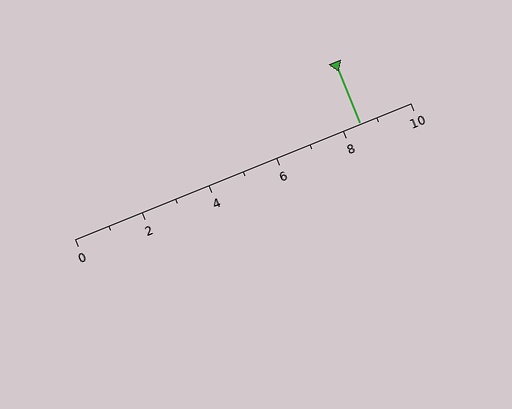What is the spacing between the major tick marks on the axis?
The major ticks are spaced 2 apart.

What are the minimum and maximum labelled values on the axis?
The axis runs from 0 to 10.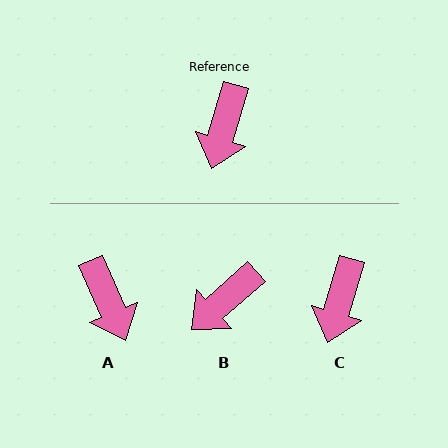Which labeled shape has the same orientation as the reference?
C.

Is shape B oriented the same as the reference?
No, it is off by about 32 degrees.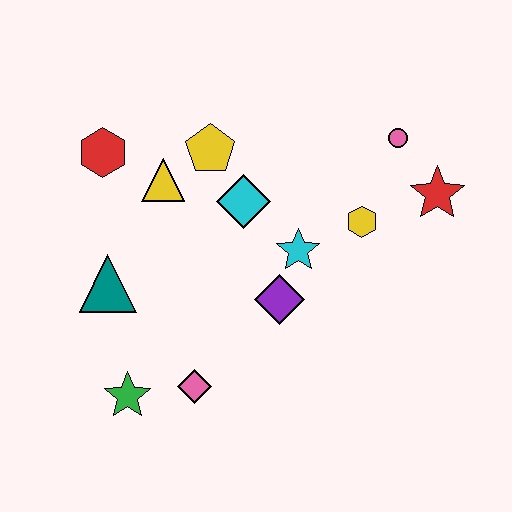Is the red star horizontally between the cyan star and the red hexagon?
No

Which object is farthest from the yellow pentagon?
The green star is farthest from the yellow pentagon.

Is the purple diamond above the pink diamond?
Yes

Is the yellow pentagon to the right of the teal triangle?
Yes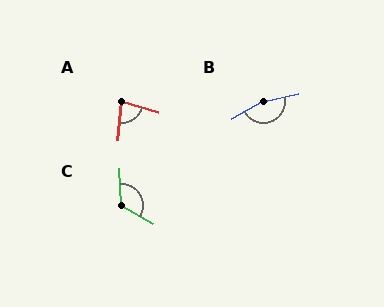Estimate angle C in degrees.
Approximately 123 degrees.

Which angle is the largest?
B, at approximately 163 degrees.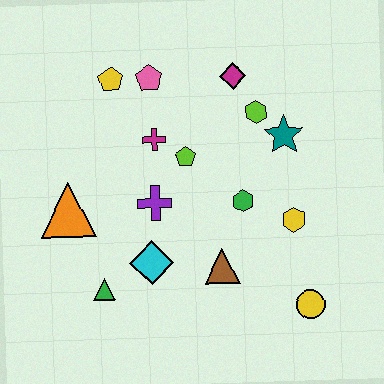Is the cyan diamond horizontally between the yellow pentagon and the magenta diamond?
Yes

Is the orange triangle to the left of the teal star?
Yes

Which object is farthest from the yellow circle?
The yellow pentagon is farthest from the yellow circle.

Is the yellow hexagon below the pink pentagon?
Yes